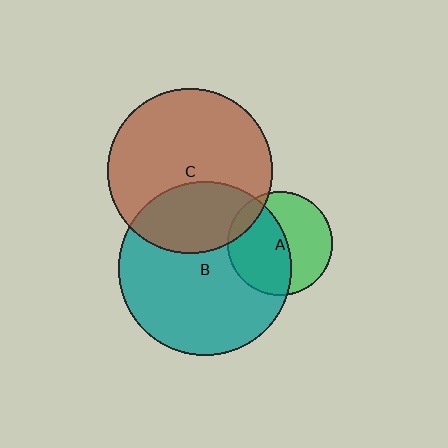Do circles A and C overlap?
Yes.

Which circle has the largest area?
Circle B (teal).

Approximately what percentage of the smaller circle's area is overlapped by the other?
Approximately 10%.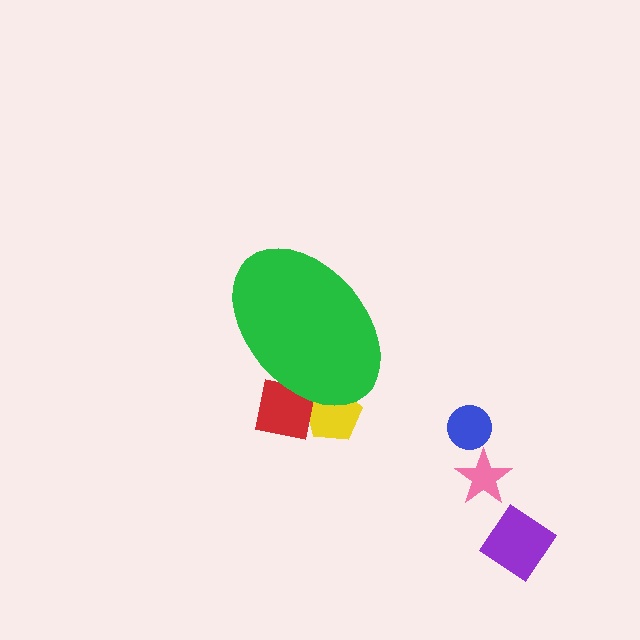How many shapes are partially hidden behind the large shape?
2 shapes are partially hidden.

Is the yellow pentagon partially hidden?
Yes, the yellow pentagon is partially hidden behind the green ellipse.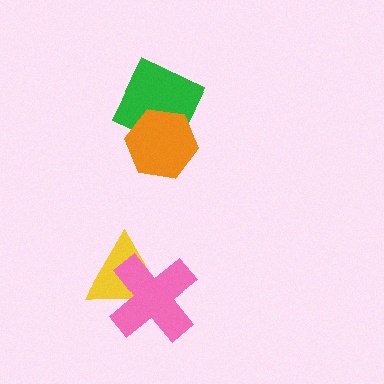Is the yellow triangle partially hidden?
Yes, it is partially covered by another shape.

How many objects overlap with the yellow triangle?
1 object overlaps with the yellow triangle.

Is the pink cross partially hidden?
No, no other shape covers it.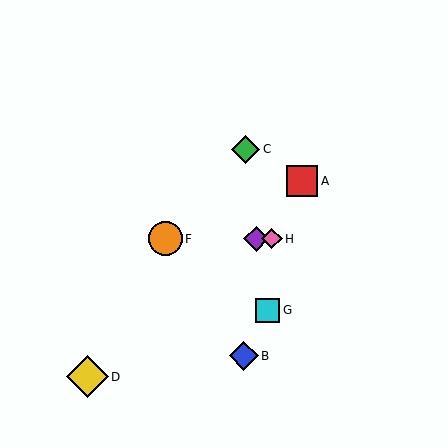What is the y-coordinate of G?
Object G is at y≈310.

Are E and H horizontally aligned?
Yes, both are at y≈239.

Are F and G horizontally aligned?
No, F is at y≈239 and G is at y≈310.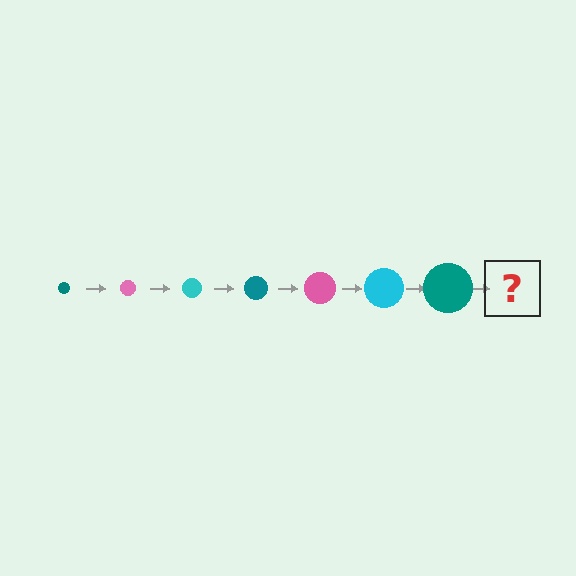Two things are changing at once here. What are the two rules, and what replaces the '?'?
The two rules are that the circle grows larger each step and the color cycles through teal, pink, and cyan. The '?' should be a pink circle, larger than the previous one.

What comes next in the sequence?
The next element should be a pink circle, larger than the previous one.